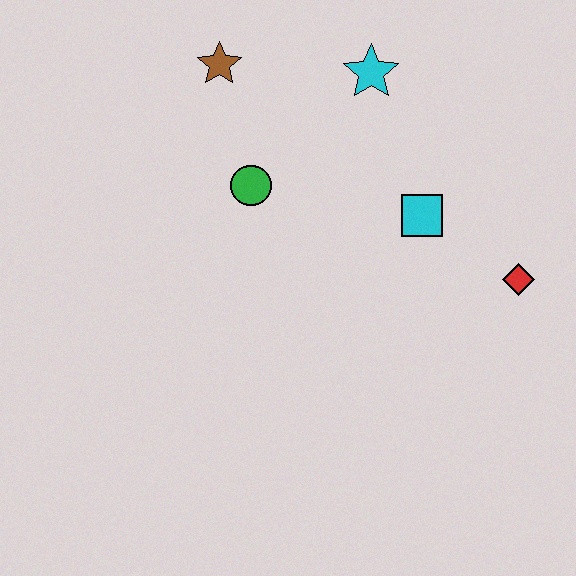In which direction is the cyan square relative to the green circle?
The cyan square is to the right of the green circle.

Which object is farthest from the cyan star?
The red diamond is farthest from the cyan star.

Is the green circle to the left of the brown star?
No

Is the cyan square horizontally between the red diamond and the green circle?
Yes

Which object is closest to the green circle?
The brown star is closest to the green circle.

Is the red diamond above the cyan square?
No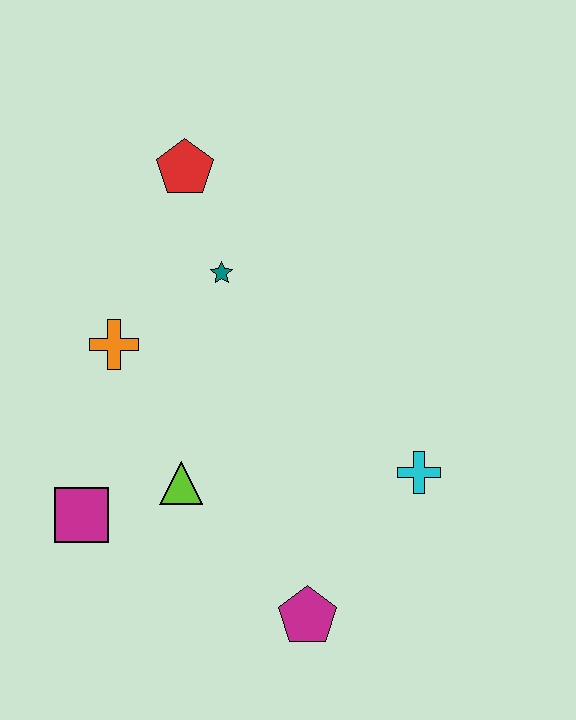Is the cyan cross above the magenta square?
Yes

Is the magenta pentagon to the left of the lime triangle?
No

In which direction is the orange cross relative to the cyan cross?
The orange cross is to the left of the cyan cross.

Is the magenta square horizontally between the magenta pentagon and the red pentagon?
No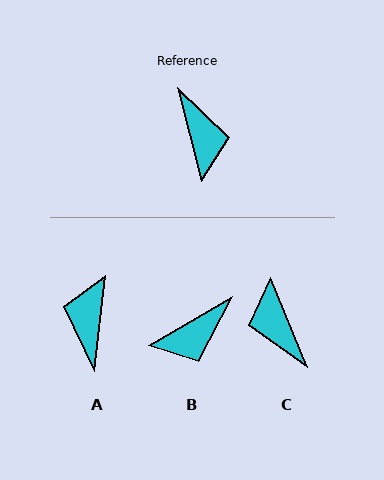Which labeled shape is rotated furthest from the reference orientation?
C, about 171 degrees away.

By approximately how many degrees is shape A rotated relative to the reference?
Approximately 159 degrees counter-clockwise.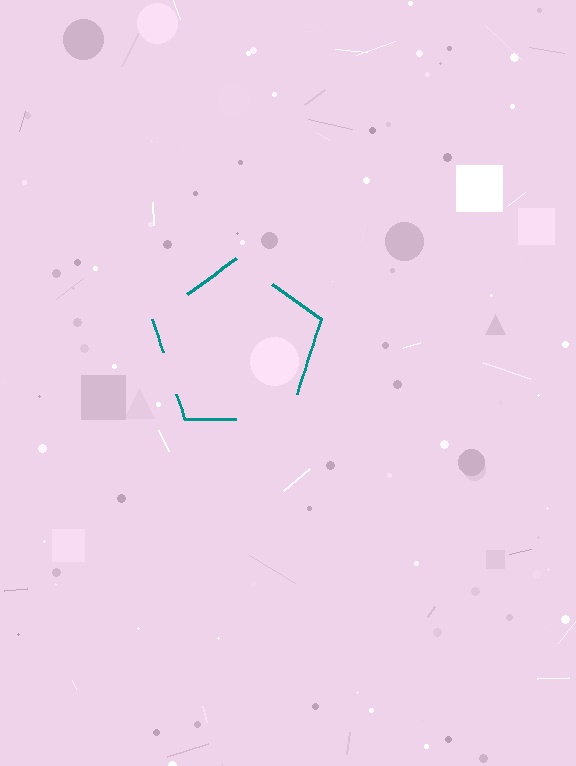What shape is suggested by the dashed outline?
The dashed outline suggests a pentagon.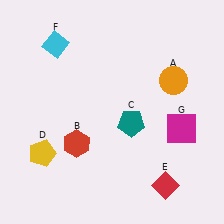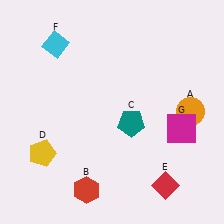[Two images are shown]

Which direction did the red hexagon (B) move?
The red hexagon (B) moved down.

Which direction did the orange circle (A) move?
The orange circle (A) moved down.